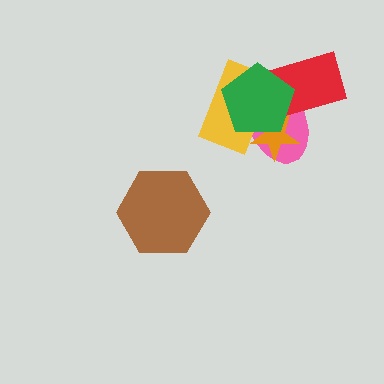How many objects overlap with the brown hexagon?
0 objects overlap with the brown hexagon.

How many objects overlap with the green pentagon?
4 objects overlap with the green pentagon.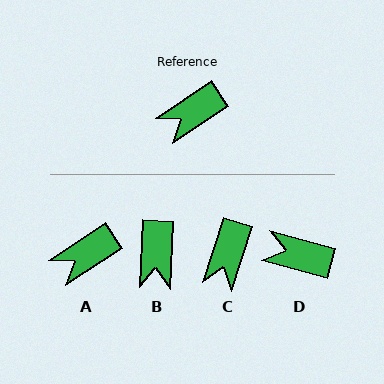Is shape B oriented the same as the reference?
No, it is off by about 54 degrees.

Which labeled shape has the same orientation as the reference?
A.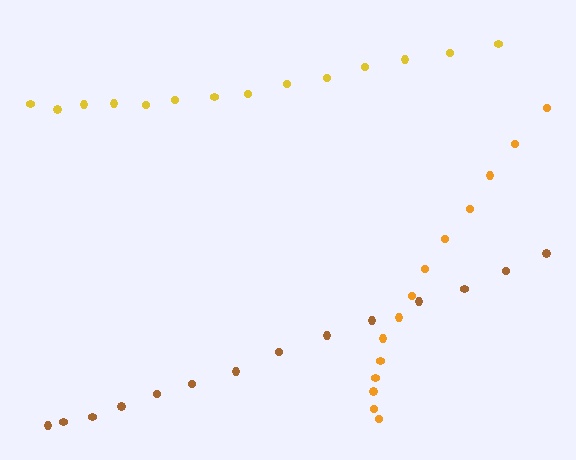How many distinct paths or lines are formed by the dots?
There are 3 distinct paths.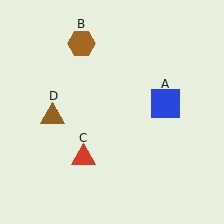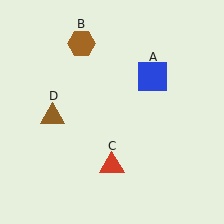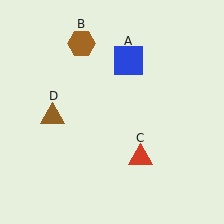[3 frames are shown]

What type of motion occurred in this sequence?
The blue square (object A), red triangle (object C) rotated counterclockwise around the center of the scene.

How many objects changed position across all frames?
2 objects changed position: blue square (object A), red triangle (object C).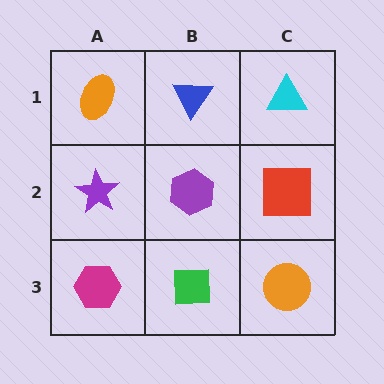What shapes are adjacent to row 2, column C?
A cyan triangle (row 1, column C), an orange circle (row 3, column C), a purple hexagon (row 2, column B).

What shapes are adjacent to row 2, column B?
A blue triangle (row 1, column B), a green square (row 3, column B), a purple star (row 2, column A), a red square (row 2, column C).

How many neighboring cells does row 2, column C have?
3.